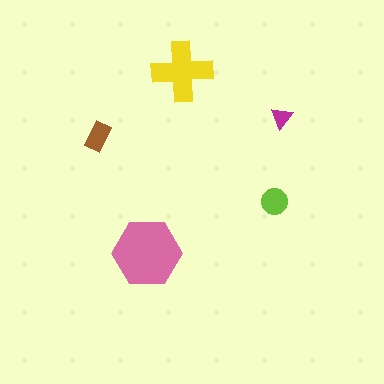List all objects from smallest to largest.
The magenta triangle, the brown rectangle, the lime circle, the yellow cross, the pink hexagon.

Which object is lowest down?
The pink hexagon is bottommost.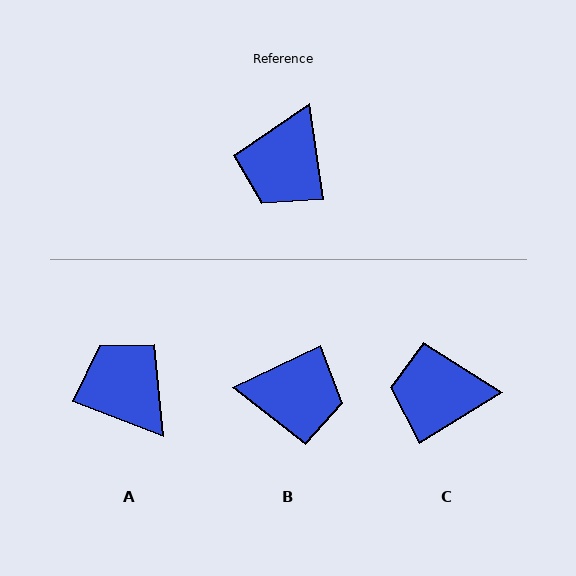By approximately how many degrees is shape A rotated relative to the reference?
Approximately 119 degrees clockwise.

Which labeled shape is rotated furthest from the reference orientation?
A, about 119 degrees away.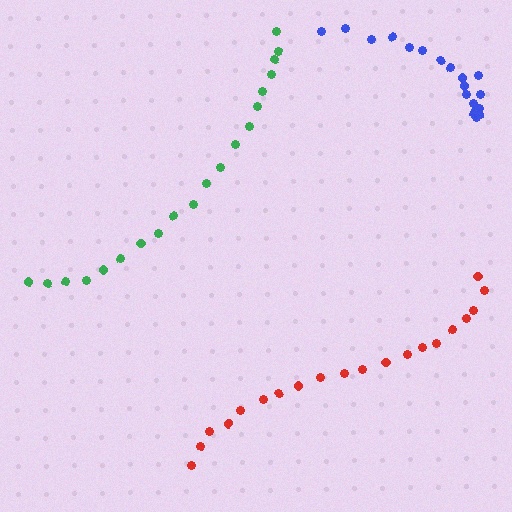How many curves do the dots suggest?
There are 3 distinct paths.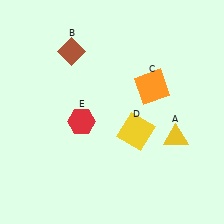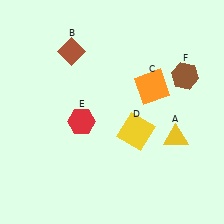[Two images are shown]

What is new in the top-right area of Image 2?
A brown hexagon (F) was added in the top-right area of Image 2.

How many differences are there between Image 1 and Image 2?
There is 1 difference between the two images.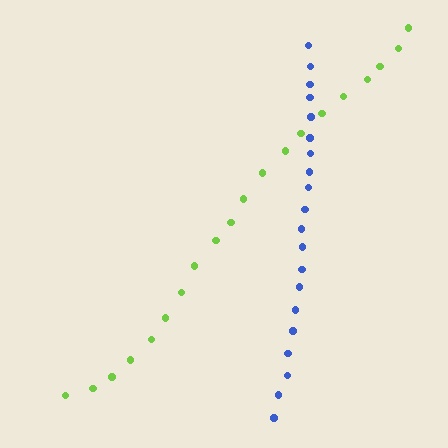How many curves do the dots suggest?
There are 2 distinct paths.